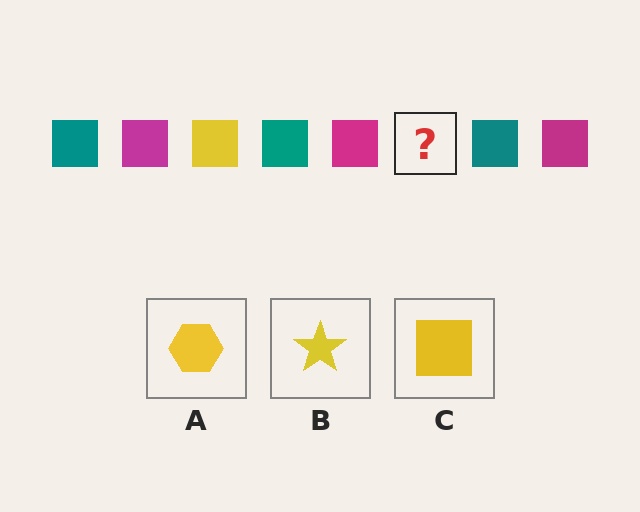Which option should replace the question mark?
Option C.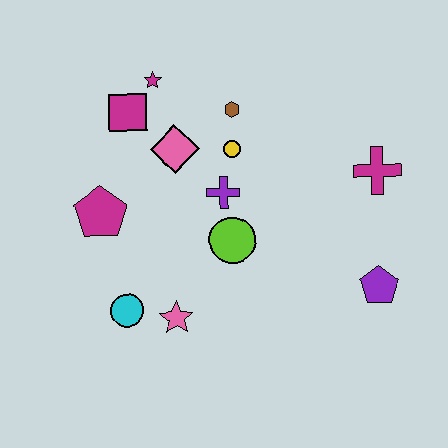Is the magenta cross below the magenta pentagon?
No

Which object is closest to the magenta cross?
The purple pentagon is closest to the magenta cross.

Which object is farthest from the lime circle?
The magenta star is farthest from the lime circle.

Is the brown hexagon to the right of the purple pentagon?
No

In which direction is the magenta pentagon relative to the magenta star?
The magenta pentagon is below the magenta star.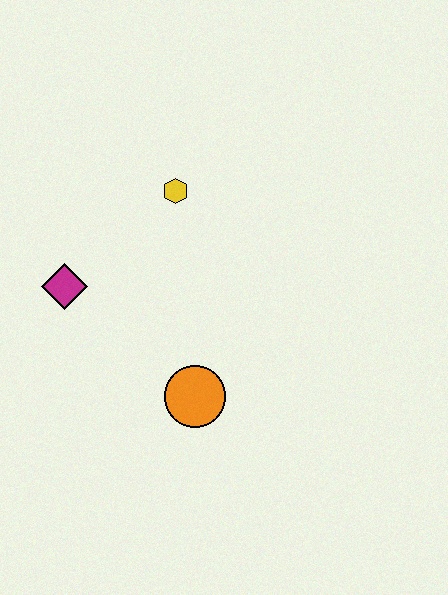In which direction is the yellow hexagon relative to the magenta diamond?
The yellow hexagon is to the right of the magenta diamond.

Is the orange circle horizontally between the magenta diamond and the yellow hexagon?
No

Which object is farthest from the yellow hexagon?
The orange circle is farthest from the yellow hexagon.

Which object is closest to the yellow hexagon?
The magenta diamond is closest to the yellow hexagon.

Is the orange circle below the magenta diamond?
Yes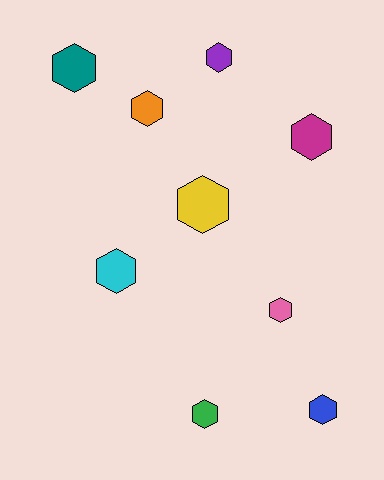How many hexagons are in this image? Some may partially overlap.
There are 9 hexagons.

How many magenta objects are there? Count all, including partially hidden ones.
There is 1 magenta object.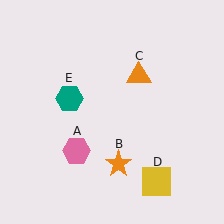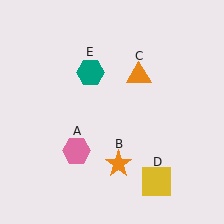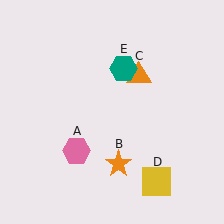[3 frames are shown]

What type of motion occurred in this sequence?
The teal hexagon (object E) rotated clockwise around the center of the scene.